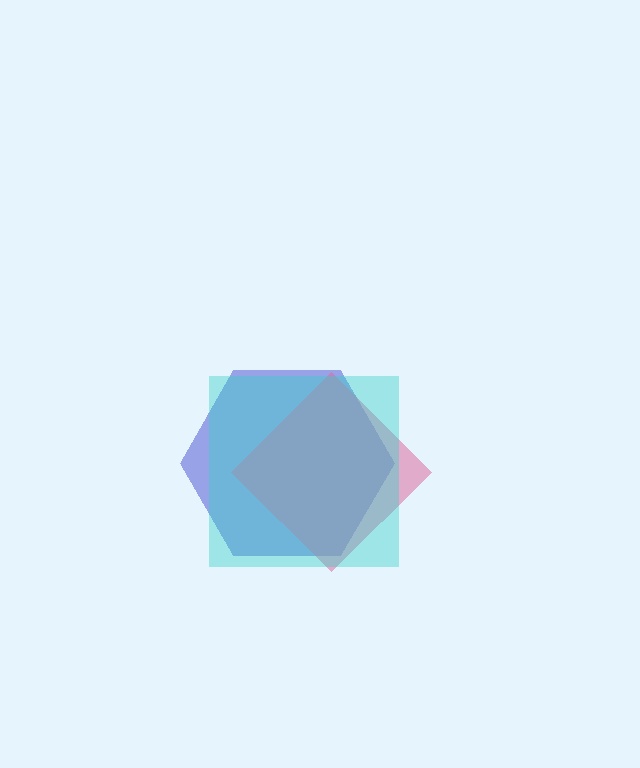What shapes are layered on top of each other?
The layered shapes are: a blue hexagon, a pink diamond, a cyan square.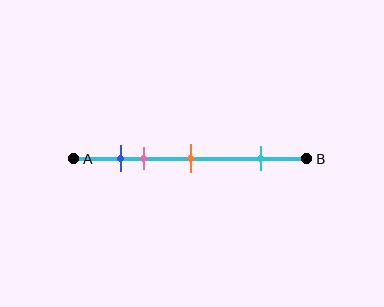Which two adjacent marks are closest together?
The blue and pink marks are the closest adjacent pair.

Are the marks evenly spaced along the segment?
No, the marks are not evenly spaced.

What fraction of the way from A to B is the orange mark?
The orange mark is approximately 50% (0.5) of the way from A to B.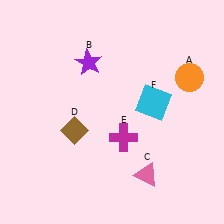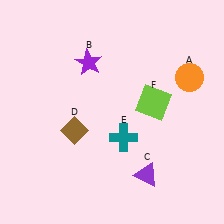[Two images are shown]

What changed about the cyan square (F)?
In Image 1, F is cyan. In Image 2, it changed to lime.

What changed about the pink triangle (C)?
In Image 1, C is pink. In Image 2, it changed to purple.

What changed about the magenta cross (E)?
In Image 1, E is magenta. In Image 2, it changed to teal.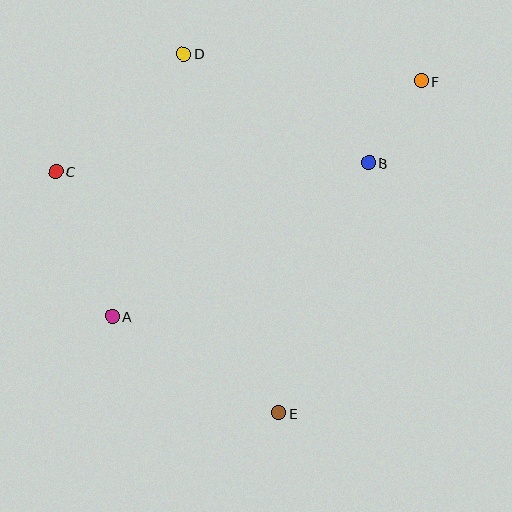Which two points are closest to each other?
Points B and F are closest to each other.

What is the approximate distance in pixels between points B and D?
The distance between B and D is approximately 214 pixels.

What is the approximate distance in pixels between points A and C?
The distance between A and C is approximately 156 pixels.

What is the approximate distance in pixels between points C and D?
The distance between C and D is approximately 174 pixels.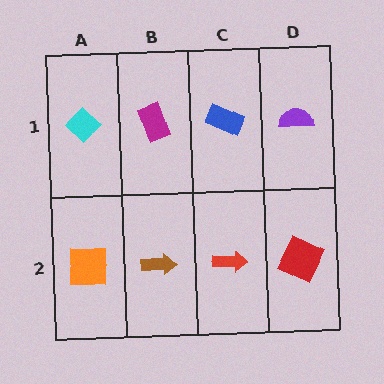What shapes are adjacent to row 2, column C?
A blue rectangle (row 1, column C), a brown arrow (row 2, column B), a red square (row 2, column D).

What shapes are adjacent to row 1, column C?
A red arrow (row 2, column C), a magenta rectangle (row 1, column B), a purple semicircle (row 1, column D).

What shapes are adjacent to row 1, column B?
A brown arrow (row 2, column B), a cyan diamond (row 1, column A), a blue rectangle (row 1, column C).